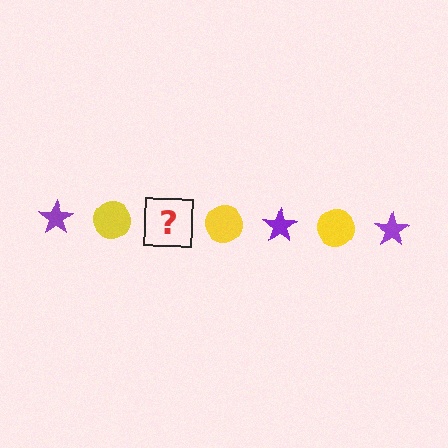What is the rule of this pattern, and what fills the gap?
The rule is that the pattern alternates between purple star and yellow circle. The gap should be filled with a purple star.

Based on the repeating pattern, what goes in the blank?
The blank should be a purple star.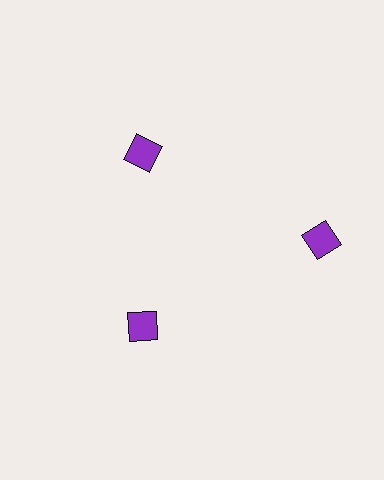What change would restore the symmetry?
The symmetry would be restored by moving it inward, back onto the ring so that all 3 squares sit at equal angles and equal distance from the center.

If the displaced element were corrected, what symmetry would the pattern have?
It would have 3-fold rotational symmetry — the pattern would map onto itself every 120 degrees.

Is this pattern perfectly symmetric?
No. The 3 purple squares are arranged in a ring, but one element near the 3 o'clock position is pushed outward from the center, breaking the 3-fold rotational symmetry.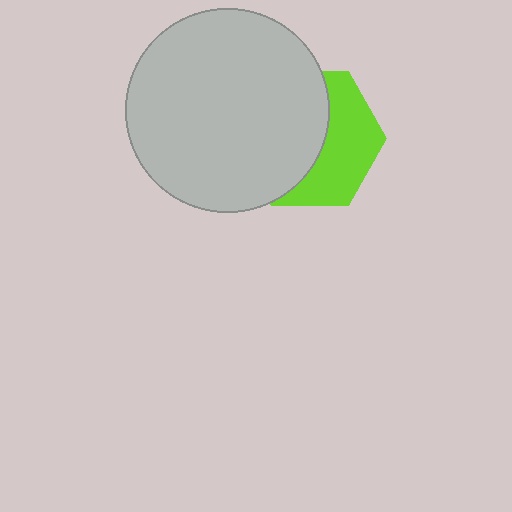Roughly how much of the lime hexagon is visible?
A small part of it is visible (roughly 44%).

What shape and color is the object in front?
The object in front is a light gray circle.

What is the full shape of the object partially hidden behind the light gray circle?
The partially hidden object is a lime hexagon.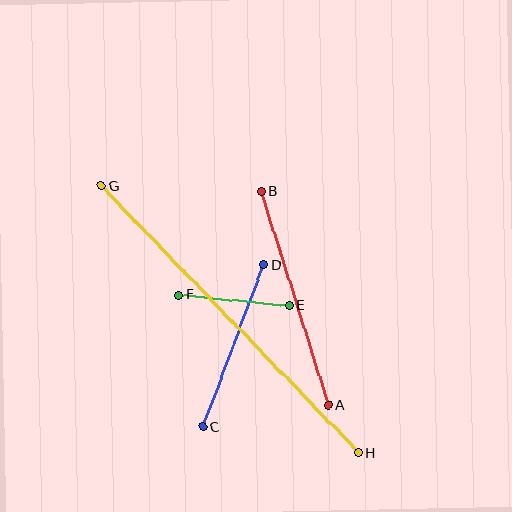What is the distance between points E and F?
The distance is approximately 111 pixels.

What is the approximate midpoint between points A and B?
The midpoint is at approximately (295, 298) pixels.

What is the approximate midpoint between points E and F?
The midpoint is at approximately (234, 300) pixels.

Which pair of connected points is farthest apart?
Points G and H are farthest apart.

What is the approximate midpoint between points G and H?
The midpoint is at approximately (230, 319) pixels.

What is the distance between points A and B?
The distance is approximately 224 pixels.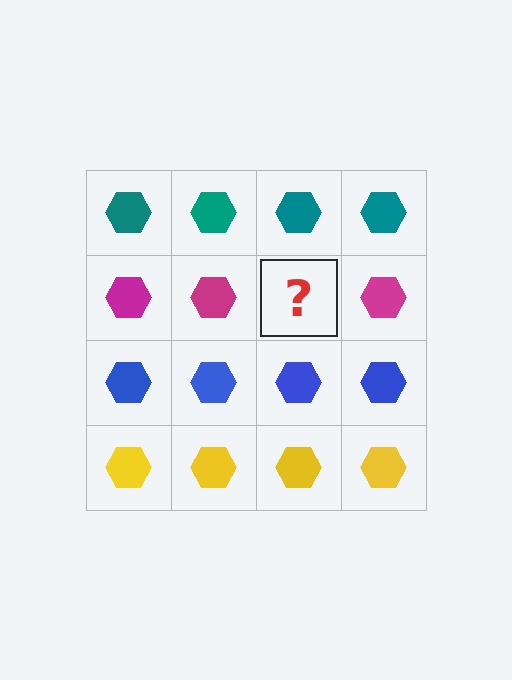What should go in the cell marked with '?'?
The missing cell should contain a magenta hexagon.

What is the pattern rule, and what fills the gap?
The rule is that each row has a consistent color. The gap should be filled with a magenta hexagon.